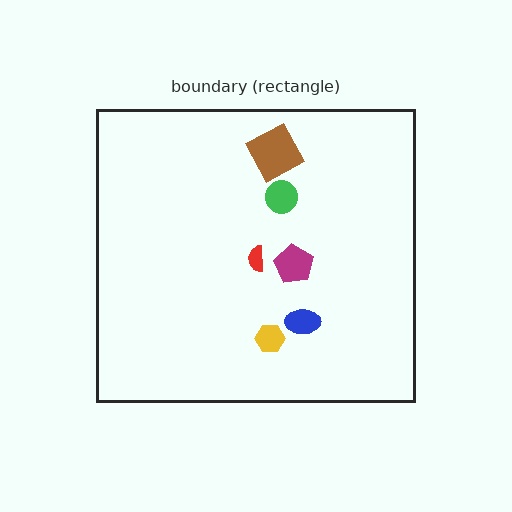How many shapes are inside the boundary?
6 inside, 0 outside.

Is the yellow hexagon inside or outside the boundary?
Inside.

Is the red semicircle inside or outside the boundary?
Inside.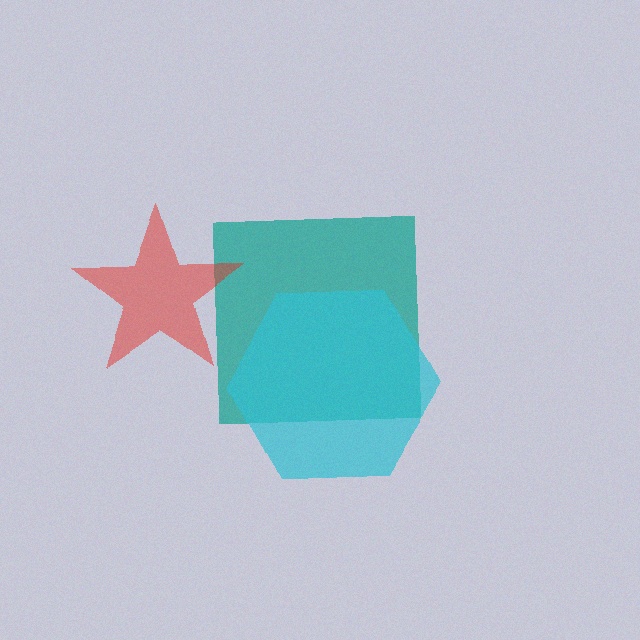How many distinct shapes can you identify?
There are 3 distinct shapes: a teal square, a cyan hexagon, a red star.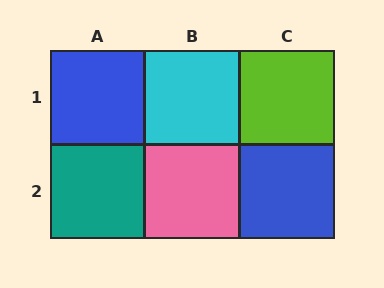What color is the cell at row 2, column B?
Pink.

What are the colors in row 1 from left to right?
Blue, cyan, lime.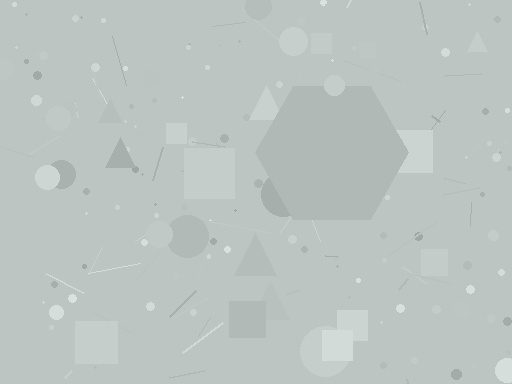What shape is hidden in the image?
A hexagon is hidden in the image.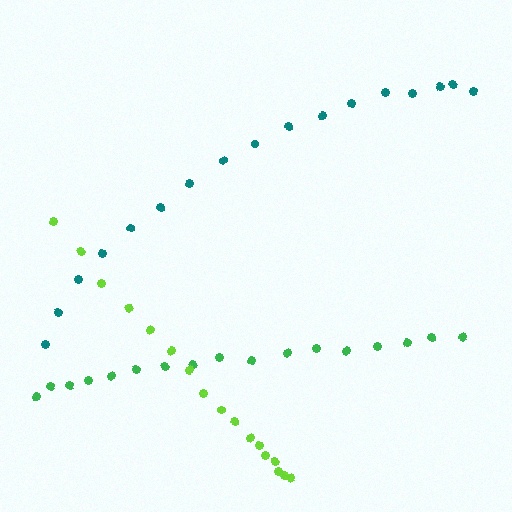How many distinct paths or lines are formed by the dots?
There are 3 distinct paths.